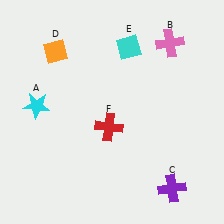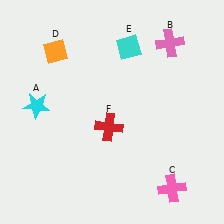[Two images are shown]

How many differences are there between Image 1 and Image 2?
There is 1 difference between the two images.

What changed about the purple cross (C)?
In Image 1, C is purple. In Image 2, it changed to pink.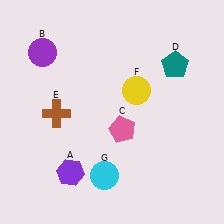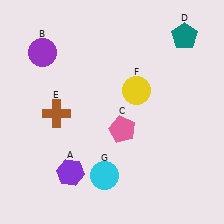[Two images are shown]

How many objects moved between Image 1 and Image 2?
1 object moved between the two images.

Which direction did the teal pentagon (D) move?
The teal pentagon (D) moved up.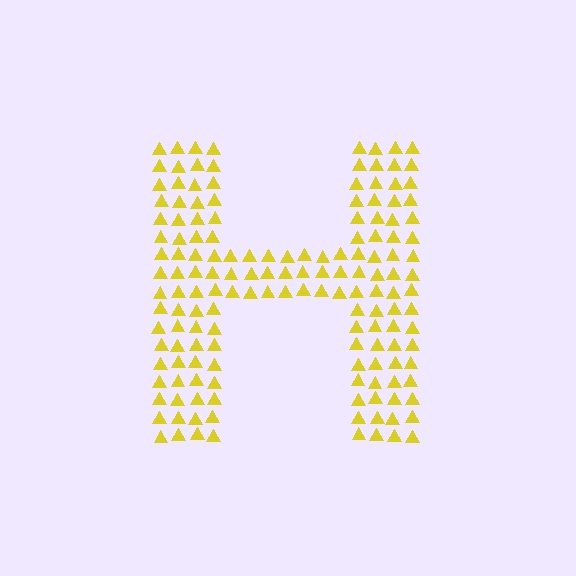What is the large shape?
The large shape is the letter H.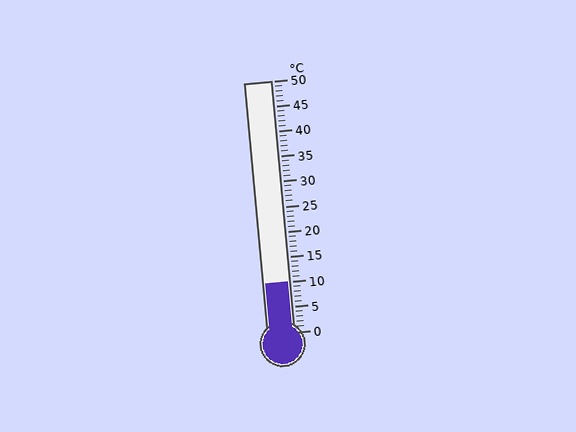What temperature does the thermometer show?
The thermometer shows approximately 10°C.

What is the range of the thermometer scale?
The thermometer scale ranges from 0°C to 50°C.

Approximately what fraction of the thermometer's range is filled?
The thermometer is filled to approximately 20% of its range.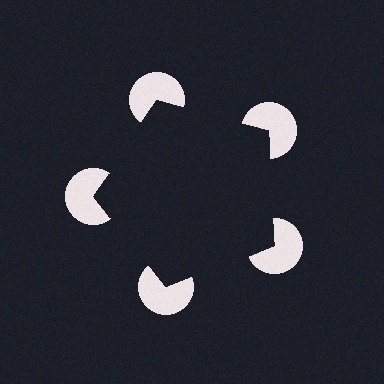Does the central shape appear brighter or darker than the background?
It typically appears slightly darker than the background, even though no actual brightness change is drawn.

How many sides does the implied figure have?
5 sides.